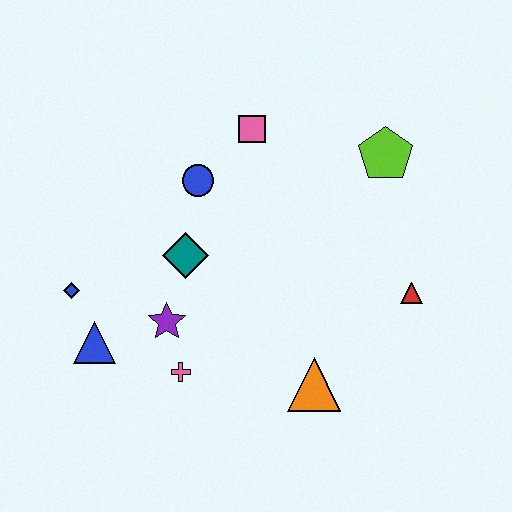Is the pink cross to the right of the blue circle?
No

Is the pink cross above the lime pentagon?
No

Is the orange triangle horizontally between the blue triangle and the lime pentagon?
Yes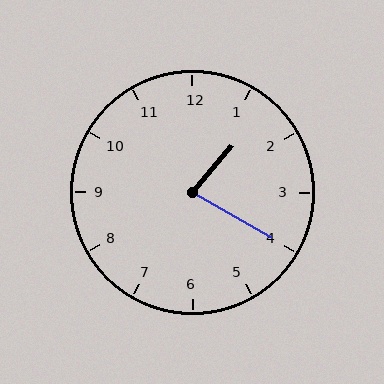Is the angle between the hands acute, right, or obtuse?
It is acute.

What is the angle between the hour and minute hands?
Approximately 80 degrees.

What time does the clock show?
1:20.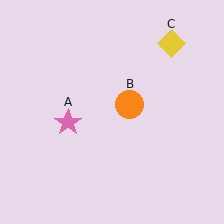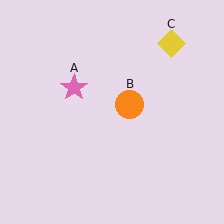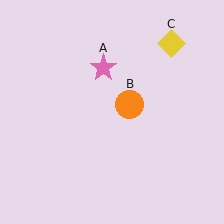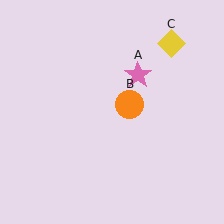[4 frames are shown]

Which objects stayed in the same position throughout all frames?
Orange circle (object B) and yellow diamond (object C) remained stationary.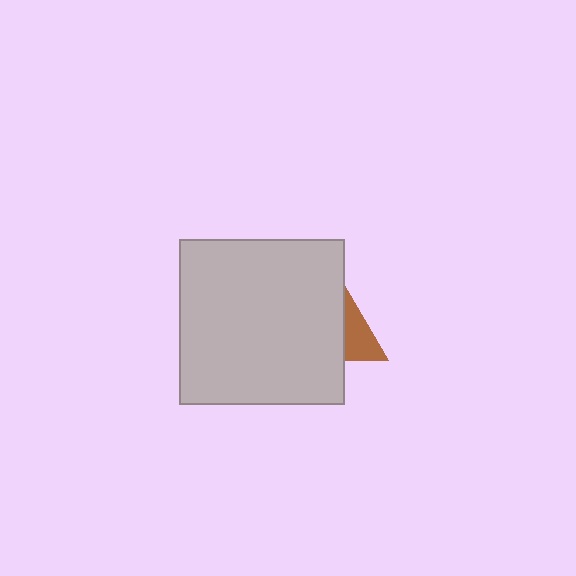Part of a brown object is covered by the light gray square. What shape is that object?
It is a triangle.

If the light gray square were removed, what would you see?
You would see the complete brown triangle.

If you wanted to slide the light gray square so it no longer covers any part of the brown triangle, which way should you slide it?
Slide it left — that is the most direct way to separate the two shapes.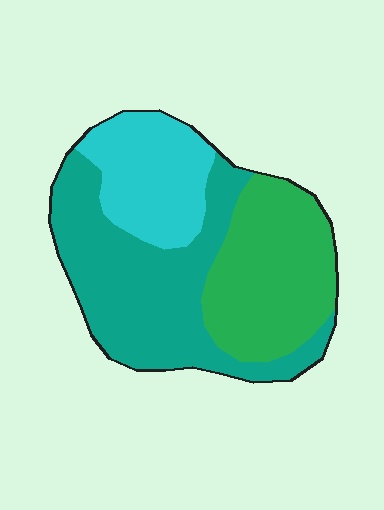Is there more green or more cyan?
Green.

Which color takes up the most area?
Teal, at roughly 45%.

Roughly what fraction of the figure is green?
Green covers around 30% of the figure.